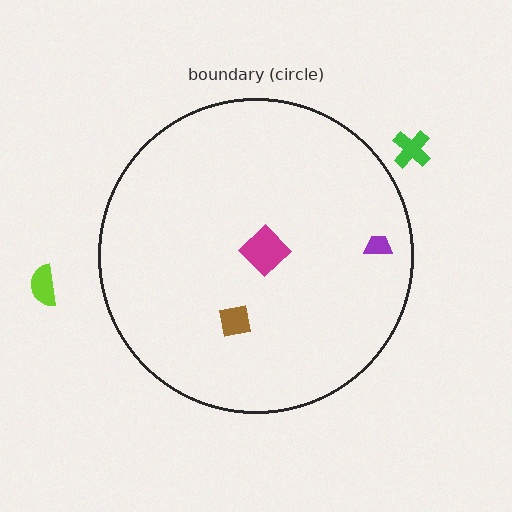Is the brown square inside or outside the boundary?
Inside.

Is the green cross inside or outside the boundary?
Outside.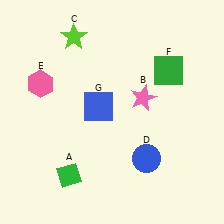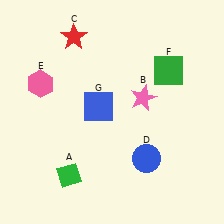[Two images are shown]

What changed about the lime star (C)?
In Image 1, C is lime. In Image 2, it changed to red.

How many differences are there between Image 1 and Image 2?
There is 1 difference between the two images.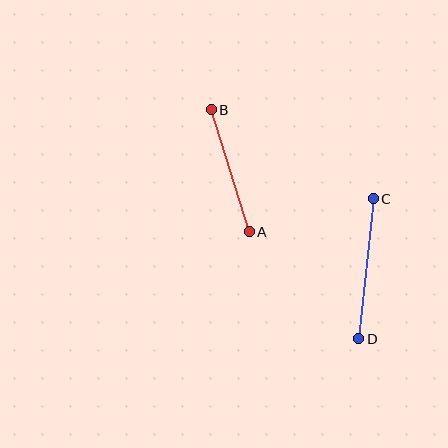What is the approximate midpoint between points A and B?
The midpoint is at approximately (230, 171) pixels.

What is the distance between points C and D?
The distance is approximately 141 pixels.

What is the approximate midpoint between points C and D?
The midpoint is at approximately (366, 269) pixels.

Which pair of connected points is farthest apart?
Points C and D are farthest apart.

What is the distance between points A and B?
The distance is approximately 127 pixels.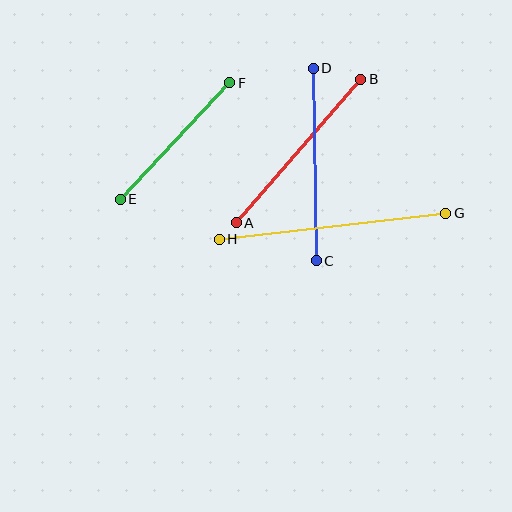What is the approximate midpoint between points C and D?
The midpoint is at approximately (315, 165) pixels.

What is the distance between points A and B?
The distance is approximately 190 pixels.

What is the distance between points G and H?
The distance is approximately 228 pixels.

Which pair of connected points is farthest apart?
Points G and H are farthest apart.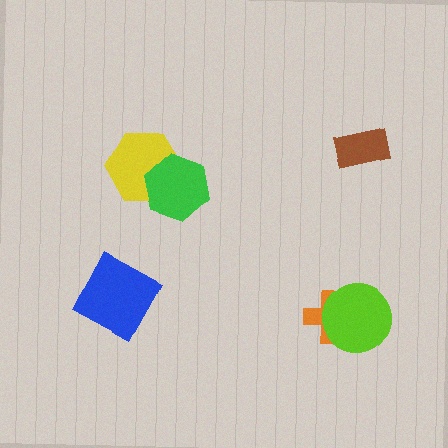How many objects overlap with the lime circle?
1 object overlaps with the lime circle.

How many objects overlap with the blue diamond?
0 objects overlap with the blue diamond.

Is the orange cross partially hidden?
Yes, it is partially covered by another shape.